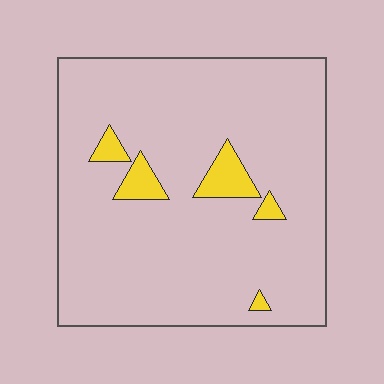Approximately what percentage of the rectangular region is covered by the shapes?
Approximately 5%.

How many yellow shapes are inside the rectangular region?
5.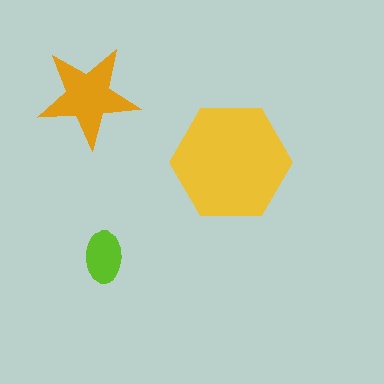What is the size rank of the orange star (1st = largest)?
2nd.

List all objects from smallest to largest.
The lime ellipse, the orange star, the yellow hexagon.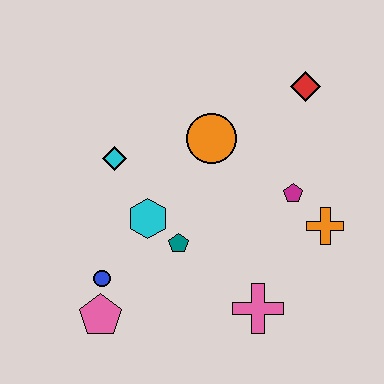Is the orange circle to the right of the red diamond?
No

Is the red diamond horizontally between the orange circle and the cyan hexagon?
No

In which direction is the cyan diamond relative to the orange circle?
The cyan diamond is to the left of the orange circle.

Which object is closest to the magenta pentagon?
The orange cross is closest to the magenta pentagon.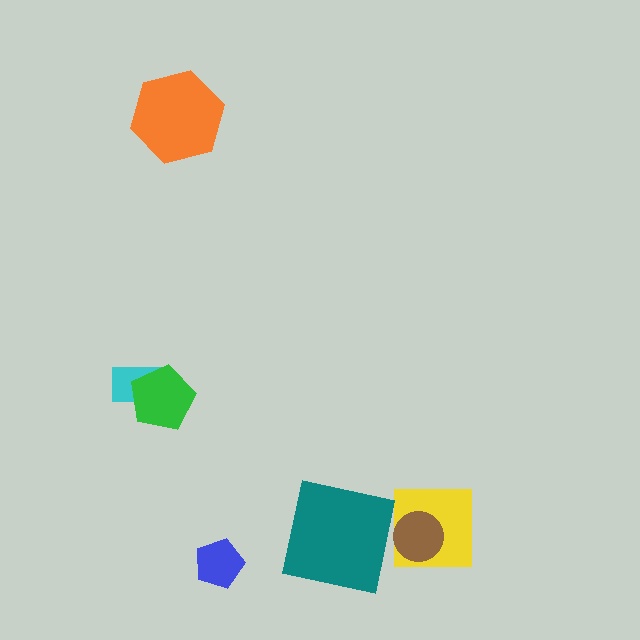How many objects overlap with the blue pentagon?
0 objects overlap with the blue pentagon.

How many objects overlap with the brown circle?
1 object overlaps with the brown circle.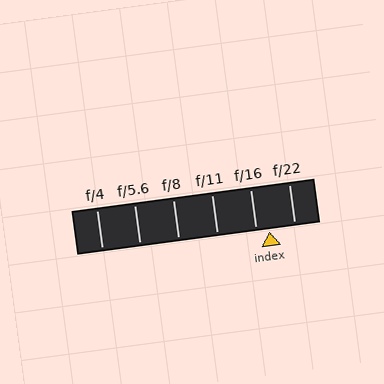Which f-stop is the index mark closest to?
The index mark is closest to f/16.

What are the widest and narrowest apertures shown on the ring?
The widest aperture shown is f/4 and the narrowest is f/22.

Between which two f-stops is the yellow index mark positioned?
The index mark is between f/16 and f/22.